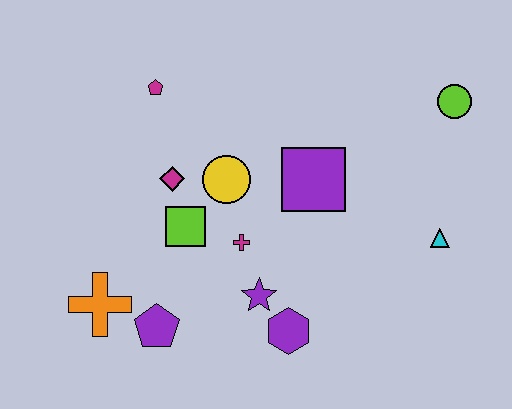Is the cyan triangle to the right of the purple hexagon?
Yes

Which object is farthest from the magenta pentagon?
The cyan triangle is farthest from the magenta pentagon.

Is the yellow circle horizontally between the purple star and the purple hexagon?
No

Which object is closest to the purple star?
The purple hexagon is closest to the purple star.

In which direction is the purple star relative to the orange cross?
The purple star is to the right of the orange cross.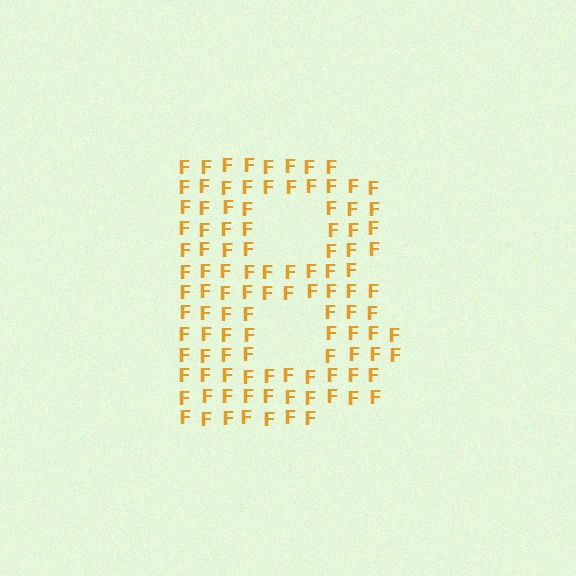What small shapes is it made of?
It is made of small letter F's.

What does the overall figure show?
The overall figure shows the letter B.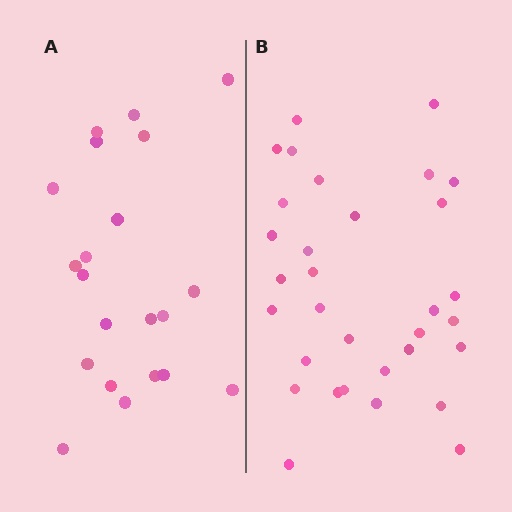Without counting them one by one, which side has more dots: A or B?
Region B (the right region) has more dots.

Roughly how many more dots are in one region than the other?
Region B has roughly 12 or so more dots than region A.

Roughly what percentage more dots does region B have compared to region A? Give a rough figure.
About 50% more.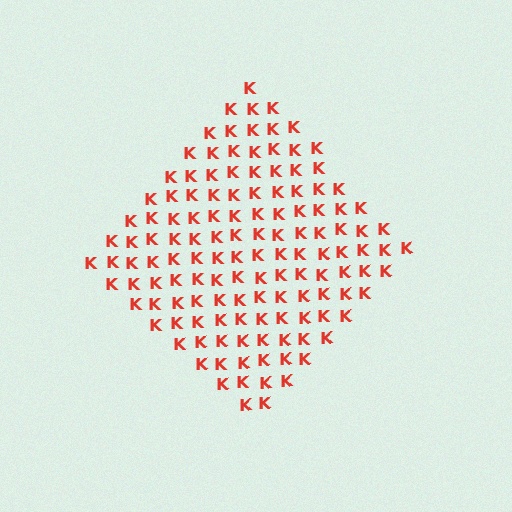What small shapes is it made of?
It is made of small letter K's.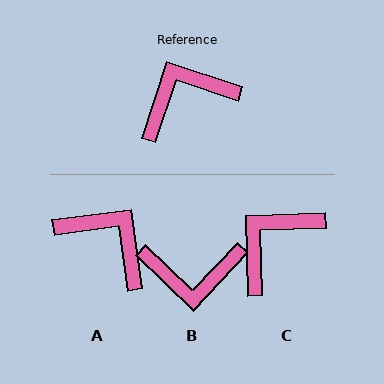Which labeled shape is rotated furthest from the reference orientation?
B, about 155 degrees away.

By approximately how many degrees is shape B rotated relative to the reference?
Approximately 155 degrees counter-clockwise.